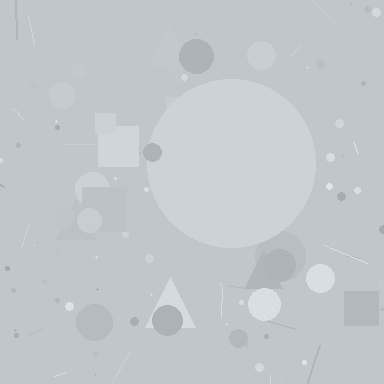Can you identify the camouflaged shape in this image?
The camouflaged shape is a circle.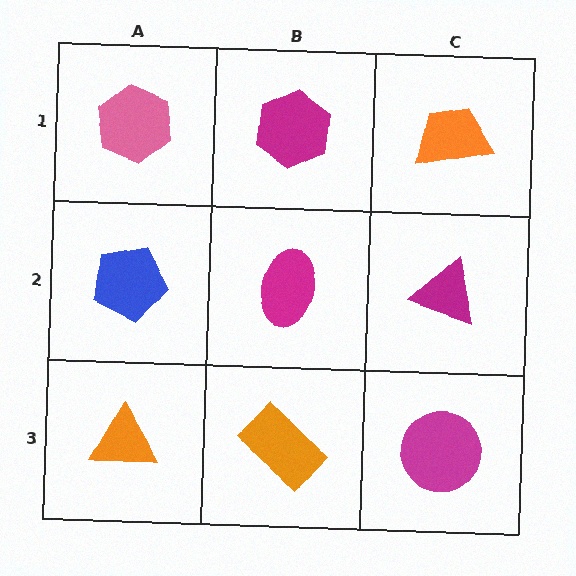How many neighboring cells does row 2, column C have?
3.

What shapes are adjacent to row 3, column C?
A magenta triangle (row 2, column C), an orange rectangle (row 3, column B).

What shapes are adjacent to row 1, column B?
A magenta ellipse (row 2, column B), a pink hexagon (row 1, column A), an orange trapezoid (row 1, column C).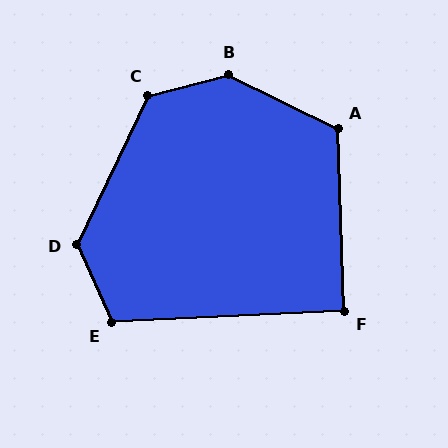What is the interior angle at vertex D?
Approximately 130 degrees (obtuse).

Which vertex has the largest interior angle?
B, at approximately 140 degrees.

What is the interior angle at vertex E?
Approximately 112 degrees (obtuse).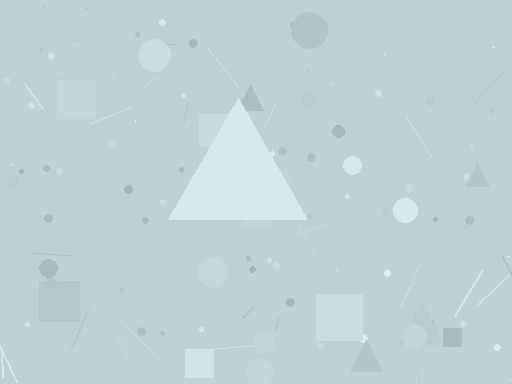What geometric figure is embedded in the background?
A triangle is embedded in the background.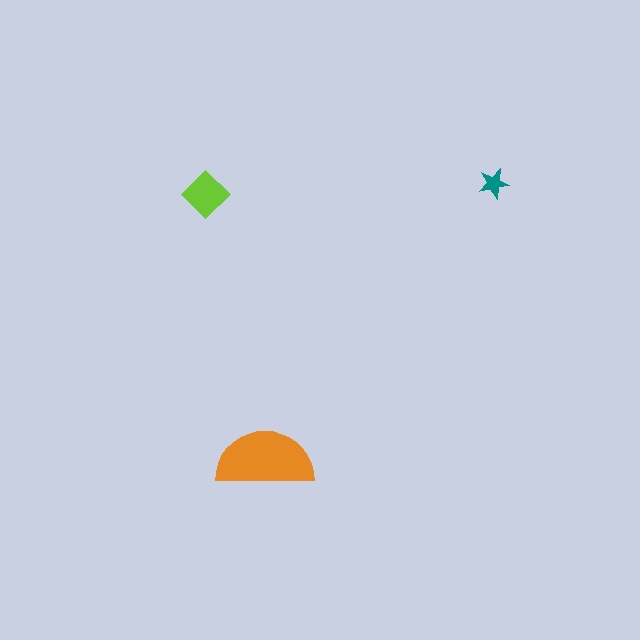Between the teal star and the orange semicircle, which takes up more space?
The orange semicircle.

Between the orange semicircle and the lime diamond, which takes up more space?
The orange semicircle.